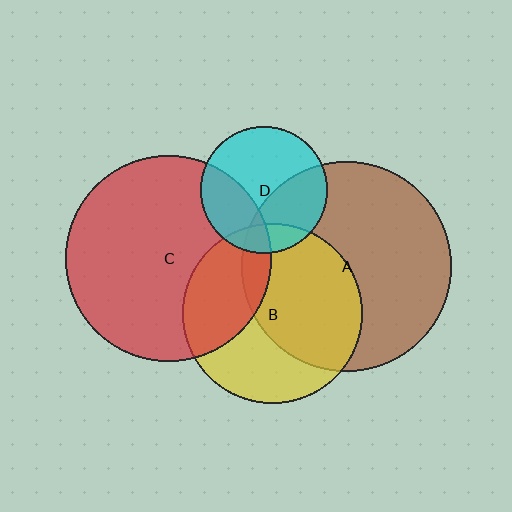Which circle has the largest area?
Circle A (brown).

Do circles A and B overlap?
Yes.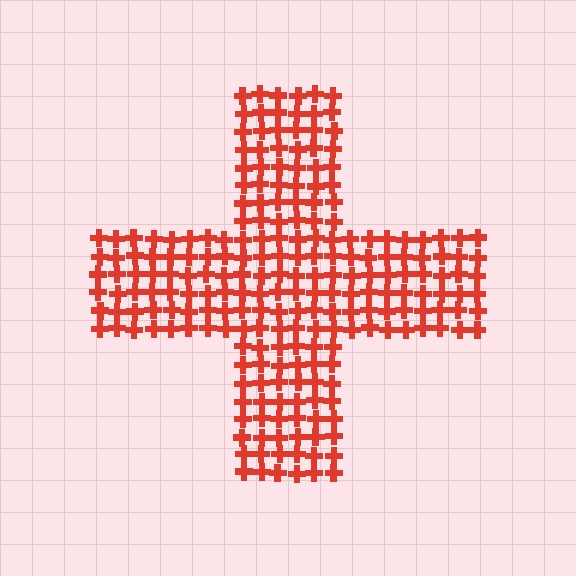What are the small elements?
The small elements are crosses.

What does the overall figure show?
The overall figure shows a cross.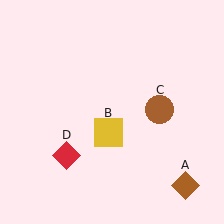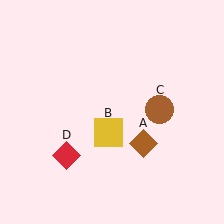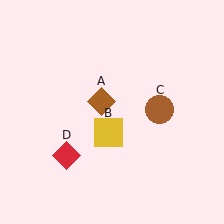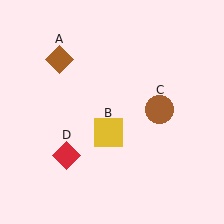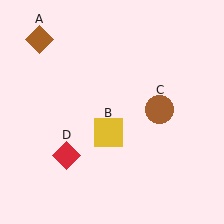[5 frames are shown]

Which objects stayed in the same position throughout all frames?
Yellow square (object B) and brown circle (object C) and red diamond (object D) remained stationary.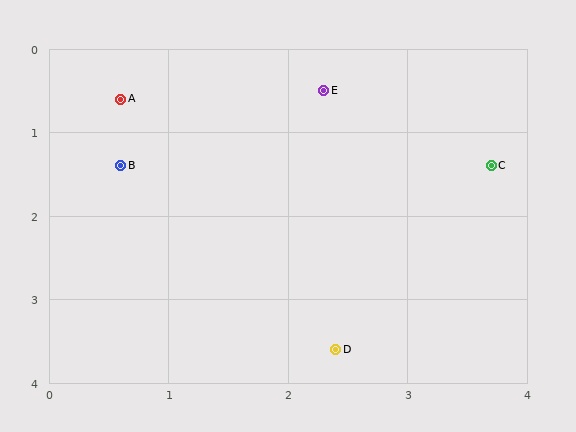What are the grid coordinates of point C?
Point C is at approximately (3.7, 1.4).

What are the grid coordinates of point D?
Point D is at approximately (2.4, 3.6).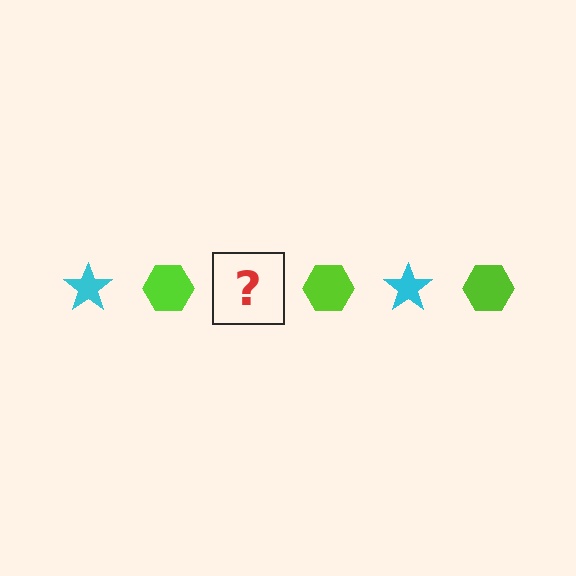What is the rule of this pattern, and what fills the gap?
The rule is that the pattern alternates between cyan star and lime hexagon. The gap should be filled with a cyan star.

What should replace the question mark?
The question mark should be replaced with a cyan star.